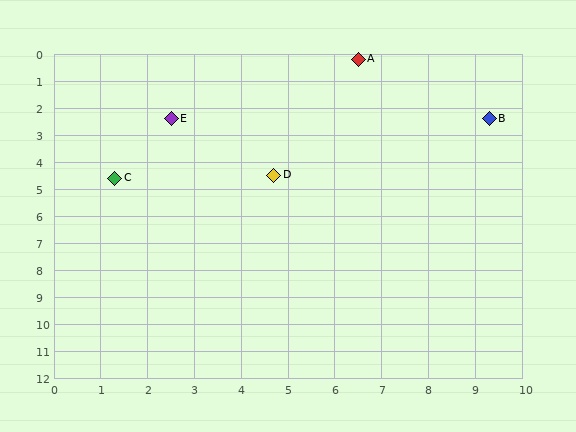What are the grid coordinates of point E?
Point E is at approximately (2.5, 2.4).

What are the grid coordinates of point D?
Point D is at approximately (4.7, 4.5).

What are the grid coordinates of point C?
Point C is at approximately (1.3, 4.6).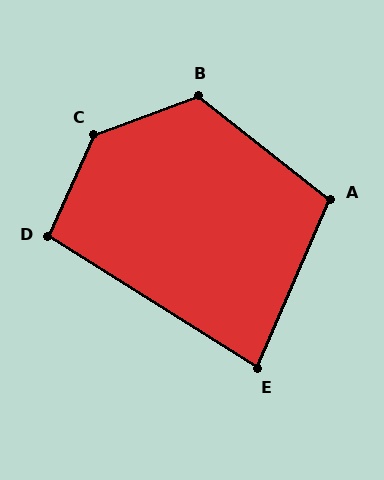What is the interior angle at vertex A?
Approximately 105 degrees (obtuse).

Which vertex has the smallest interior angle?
E, at approximately 81 degrees.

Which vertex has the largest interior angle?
C, at approximately 134 degrees.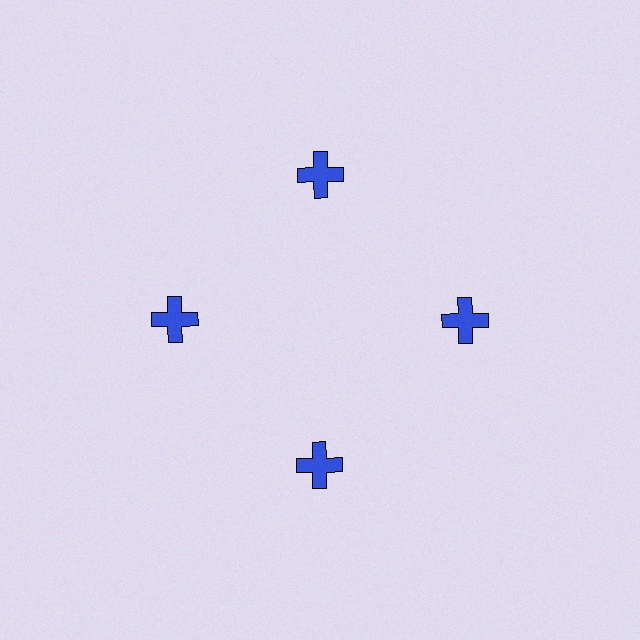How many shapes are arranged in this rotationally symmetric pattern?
There are 4 shapes, arranged in 4 groups of 1.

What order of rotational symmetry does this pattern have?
This pattern has 4-fold rotational symmetry.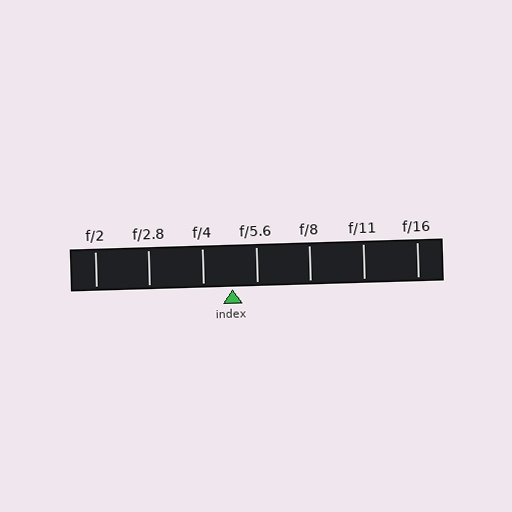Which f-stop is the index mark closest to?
The index mark is closest to f/5.6.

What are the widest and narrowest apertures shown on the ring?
The widest aperture shown is f/2 and the narrowest is f/16.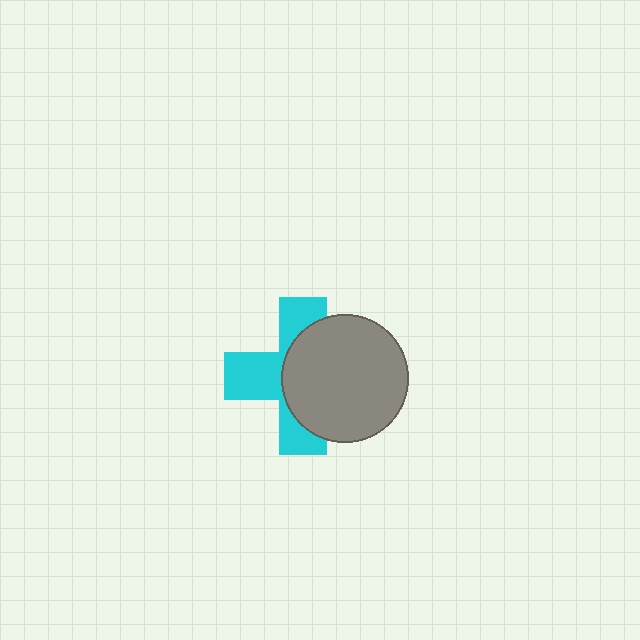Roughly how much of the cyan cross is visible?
About half of it is visible (roughly 47%).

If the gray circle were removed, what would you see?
You would see the complete cyan cross.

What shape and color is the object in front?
The object in front is a gray circle.